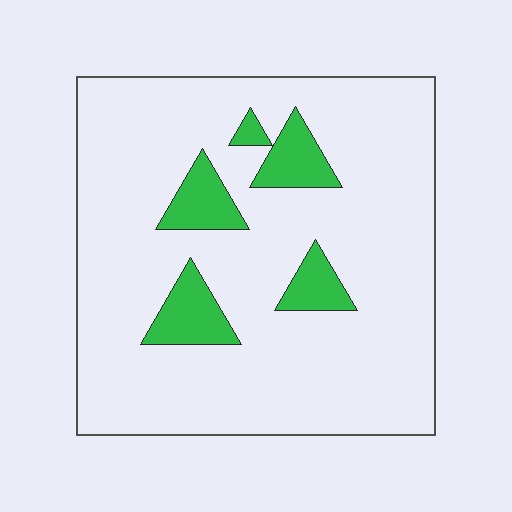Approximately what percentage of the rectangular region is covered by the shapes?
Approximately 15%.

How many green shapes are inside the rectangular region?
5.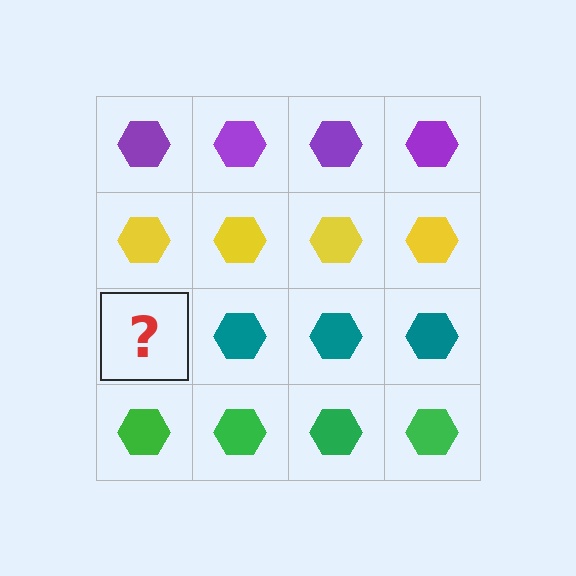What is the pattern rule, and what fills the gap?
The rule is that each row has a consistent color. The gap should be filled with a teal hexagon.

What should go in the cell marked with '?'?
The missing cell should contain a teal hexagon.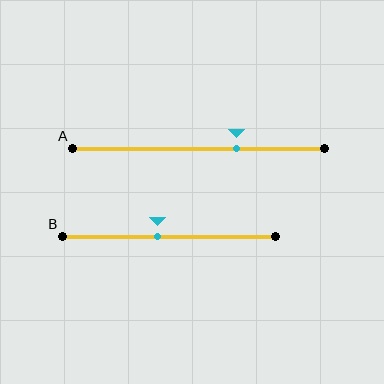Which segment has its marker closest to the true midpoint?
Segment B has its marker closest to the true midpoint.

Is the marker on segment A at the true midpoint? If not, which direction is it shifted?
No, the marker on segment A is shifted to the right by about 15% of the segment length.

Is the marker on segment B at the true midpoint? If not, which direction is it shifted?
No, the marker on segment B is shifted to the left by about 5% of the segment length.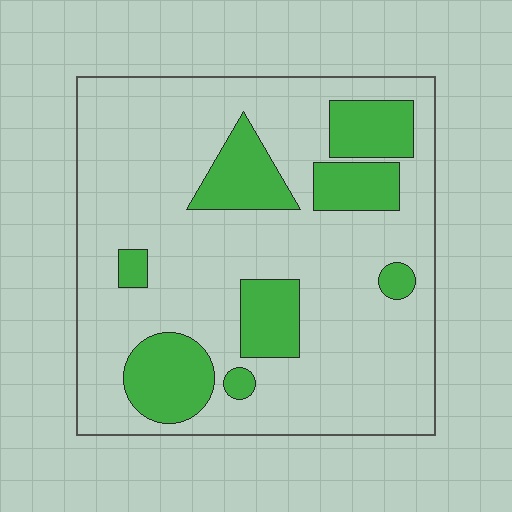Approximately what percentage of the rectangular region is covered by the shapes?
Approximately 25%.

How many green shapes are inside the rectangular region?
8.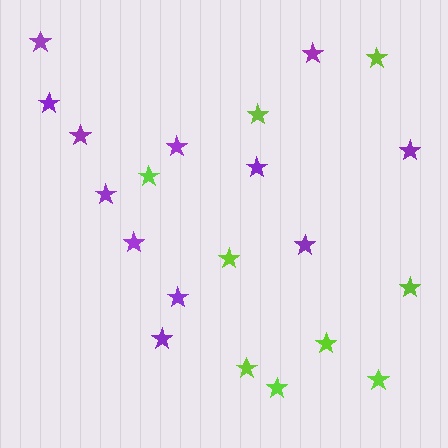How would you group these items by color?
There are 2 groups: one group of purple stars (12) and one group of lime stars (9).